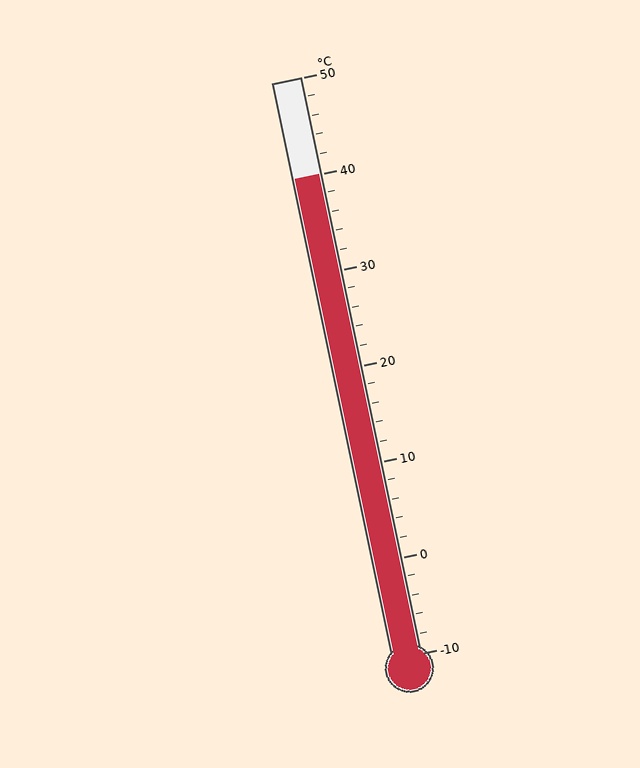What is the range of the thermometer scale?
The thermometer scale ranges from -10°C to 50°C.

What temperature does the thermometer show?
The thermometer shows approximately 40°C.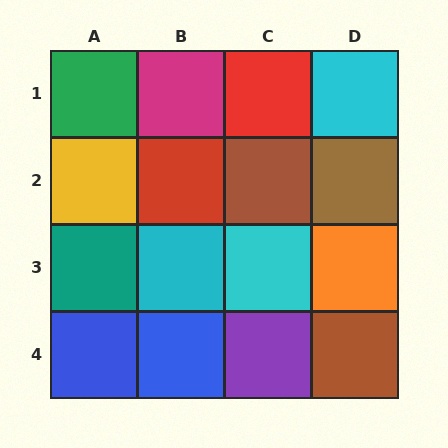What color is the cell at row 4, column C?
Purple.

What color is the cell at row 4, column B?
Blue.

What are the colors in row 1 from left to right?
Green, magenta, red, cyan.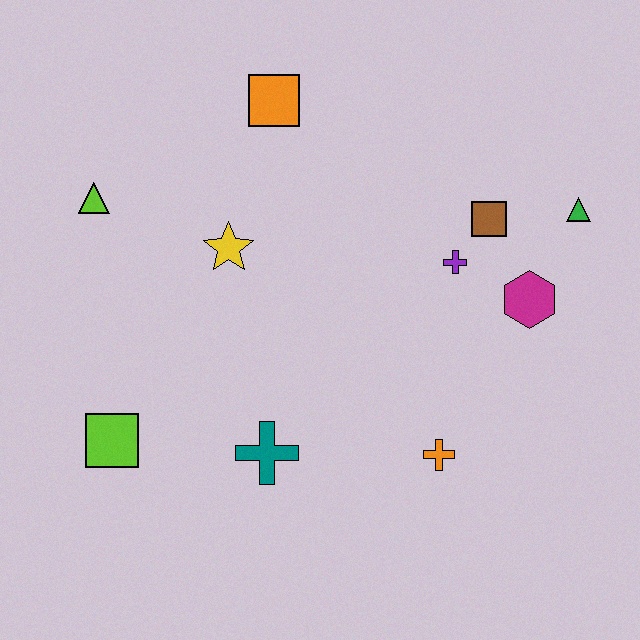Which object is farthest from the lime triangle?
The green triangle is farthest from the lime triangle.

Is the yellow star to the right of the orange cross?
No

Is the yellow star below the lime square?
No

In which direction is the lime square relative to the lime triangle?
The lime square is below the lime triangle.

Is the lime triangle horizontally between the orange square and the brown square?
No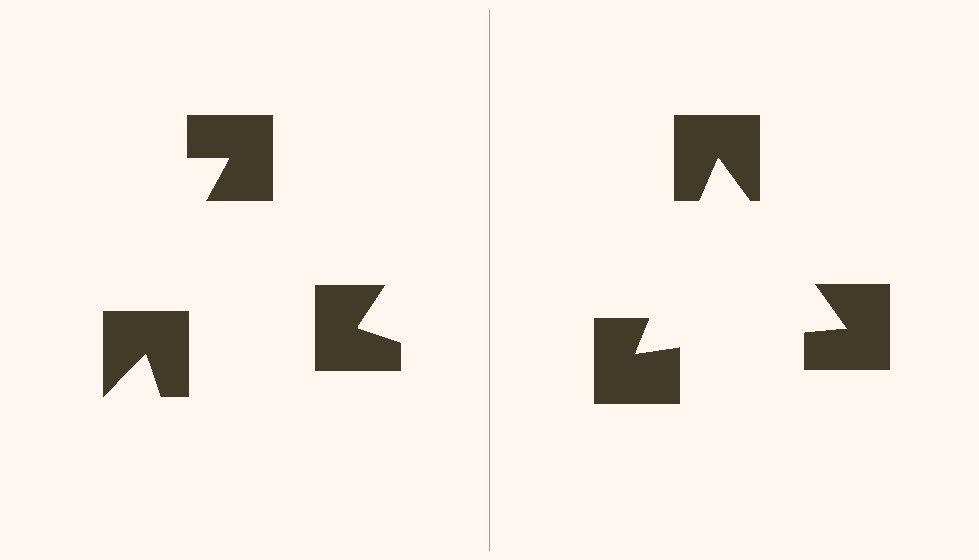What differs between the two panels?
The notched squares are positioned identically on both sides; only the wedge orientations differ. On the right they align to a triangle; on the left they are misaligned.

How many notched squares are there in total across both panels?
6 — 3 on each side.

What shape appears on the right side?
An illusory triangle.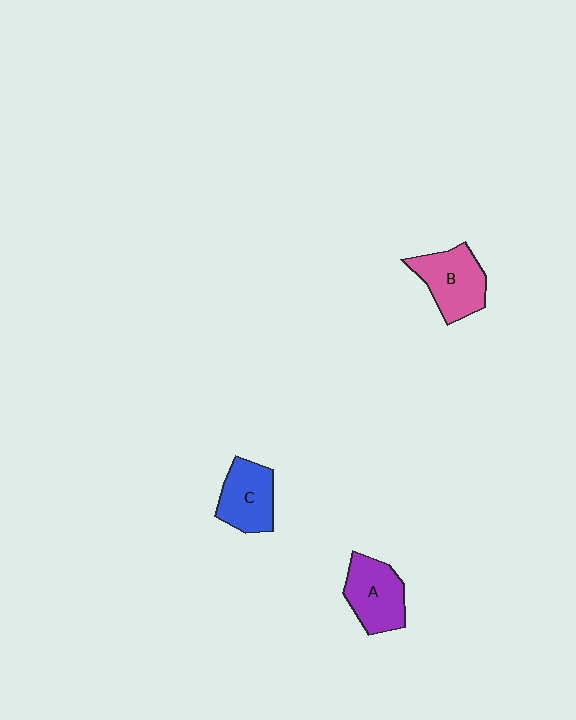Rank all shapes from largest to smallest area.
From largest to smallest: B (pink), A (purple), C (blue).